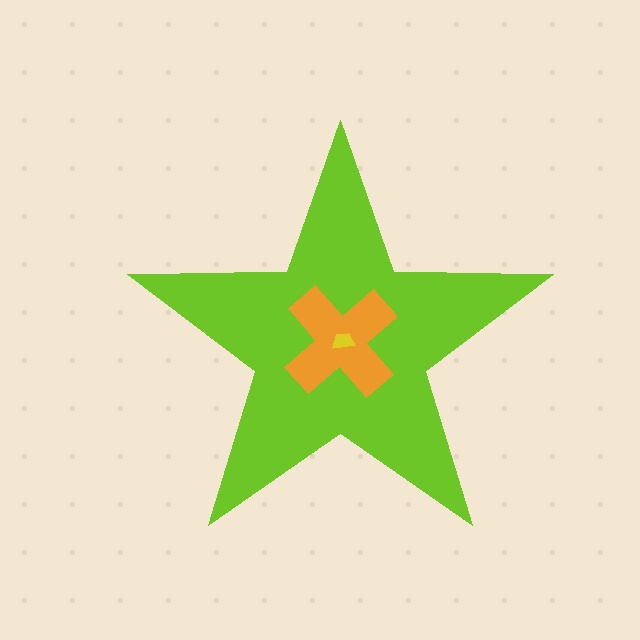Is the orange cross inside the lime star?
Yes.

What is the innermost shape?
The yellow trapezoid.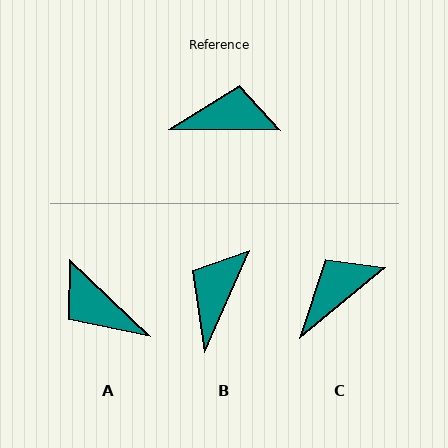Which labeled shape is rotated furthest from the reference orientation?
A, about 137 degrees away.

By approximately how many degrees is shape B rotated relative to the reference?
Approximately 67 degrees counter-clockwise.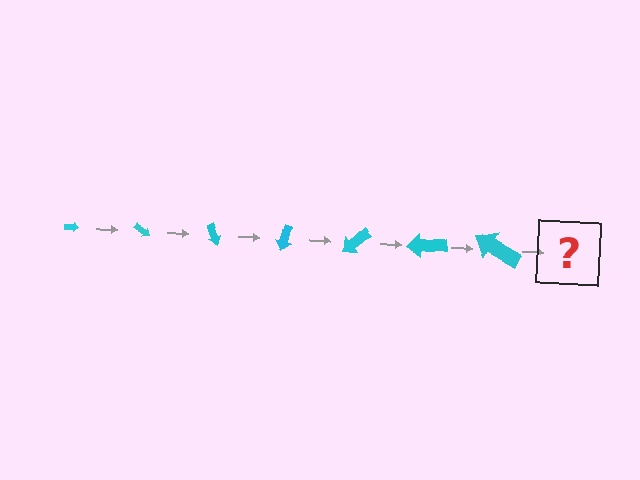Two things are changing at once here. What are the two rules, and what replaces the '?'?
The two rules are that the arrow grows larger each step and it rotates 35 degrees each step. The '?' should be an arrow, larger than the previous one and rotated 245 degrees from the start.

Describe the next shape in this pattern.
It should be an arrow, larger than the previous one and rotated 245 degrees from the start.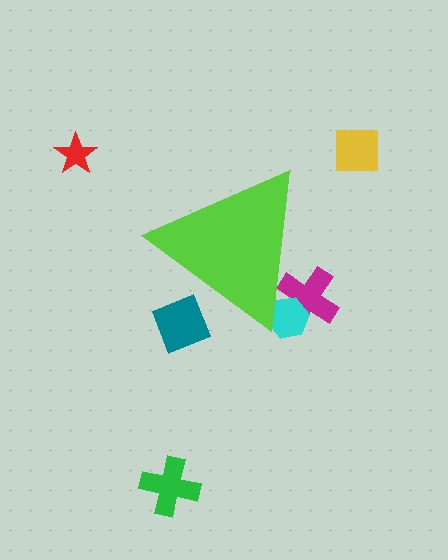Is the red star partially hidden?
No, the red star is fully visible.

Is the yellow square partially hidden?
No, the yellow square is fully visible.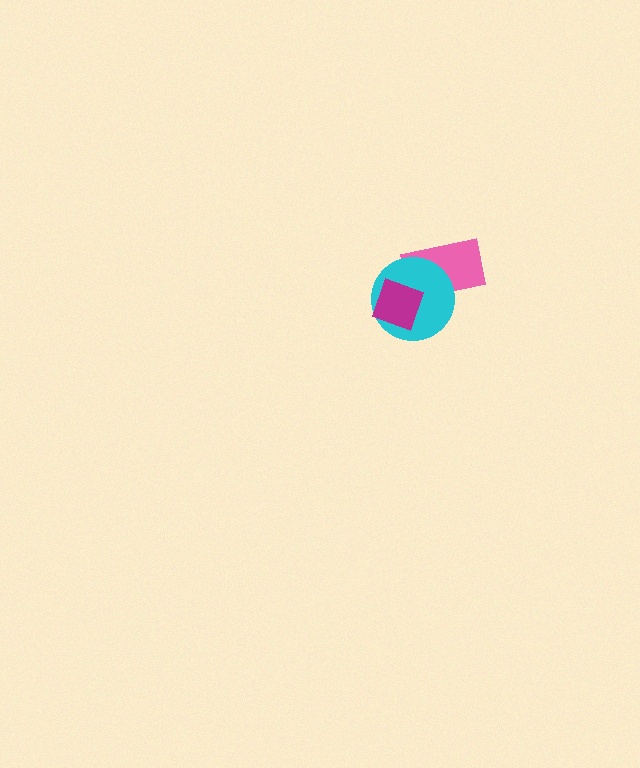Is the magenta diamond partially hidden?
No, no other shape covers it.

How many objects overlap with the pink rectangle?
2 objects overlap with the pink rectangle.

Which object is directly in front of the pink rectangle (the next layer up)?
The cyan circle is directly in front of the pink rectangle.